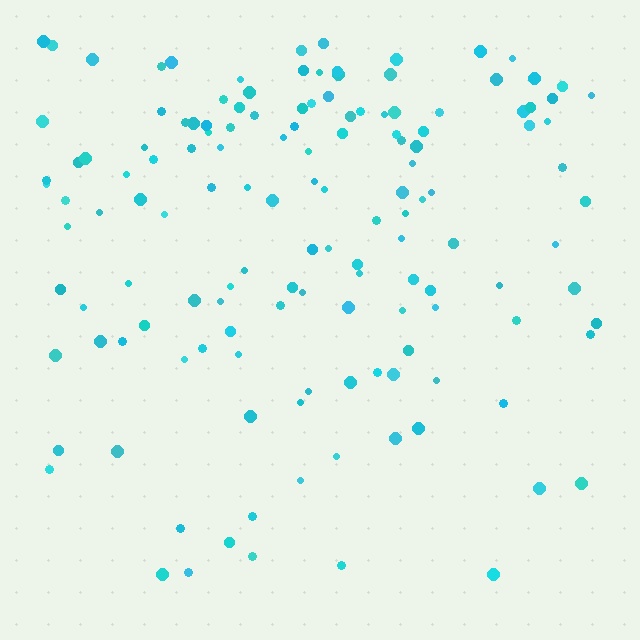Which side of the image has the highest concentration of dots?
The top.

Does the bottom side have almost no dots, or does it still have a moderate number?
Still a moderate number, just noticeably fewer than the top.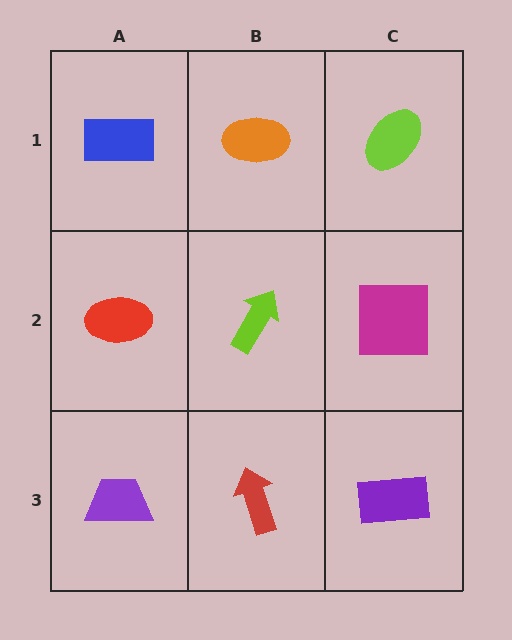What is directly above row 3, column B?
A lime arrow.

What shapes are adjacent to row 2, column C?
A lime ellipse (row 1, column C), a purple rectangle (row 3, column C), a lime arrow (row 2, column B).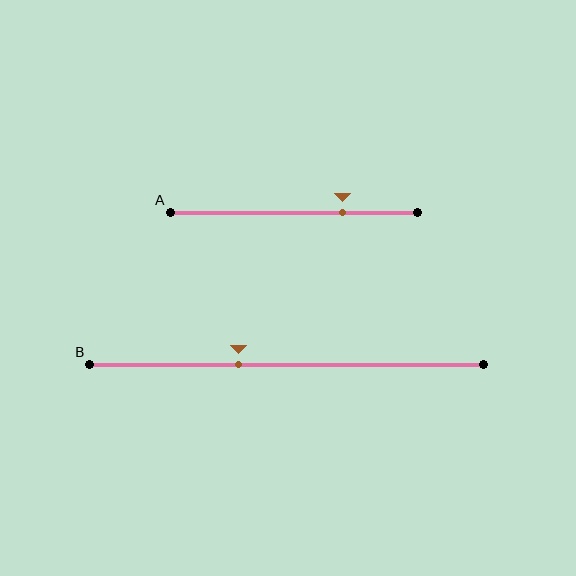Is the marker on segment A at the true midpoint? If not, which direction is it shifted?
No, the marker on segment A is shifted to the right by about 20% of the segment length.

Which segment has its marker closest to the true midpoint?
Segment B has its marker closest to the true midpoint.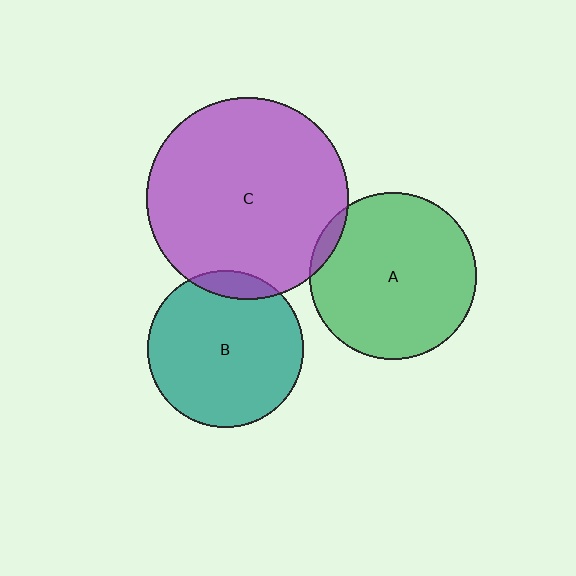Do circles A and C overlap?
Yes.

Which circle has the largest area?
Circle C (purple).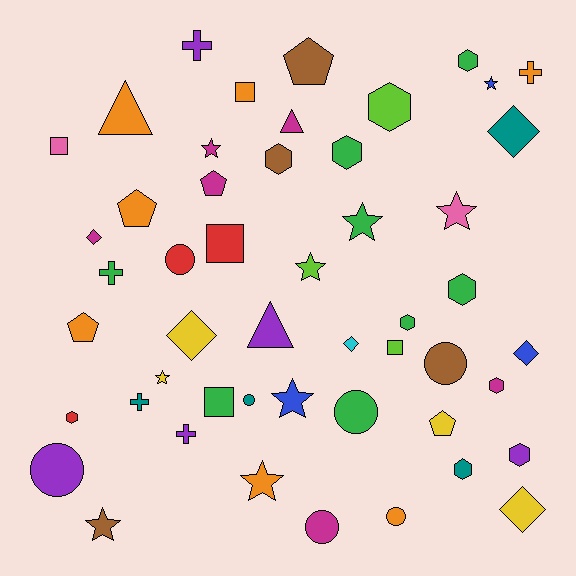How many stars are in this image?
There are 9 stars.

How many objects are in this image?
There are 50 objects.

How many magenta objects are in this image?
There are 6 magenta objects.